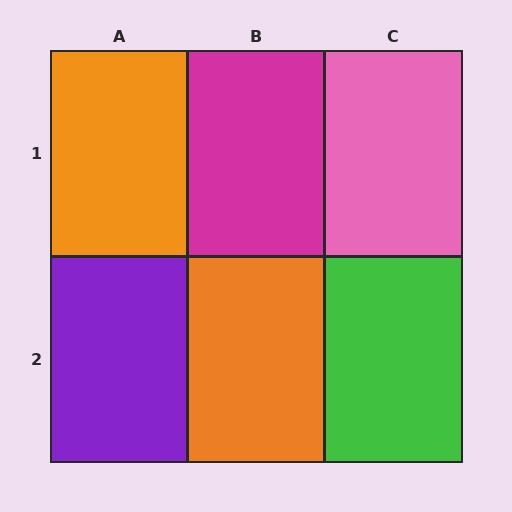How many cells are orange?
2 cells are orange.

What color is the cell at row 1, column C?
Pink.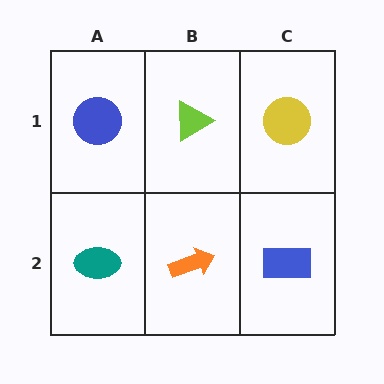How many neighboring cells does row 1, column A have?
2.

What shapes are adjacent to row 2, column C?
A yellow circle (row 1, column C), an orange arrow (row 2, column B).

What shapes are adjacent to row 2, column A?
A blue circle (row 1, column A), an orange arrow (row 2, column B).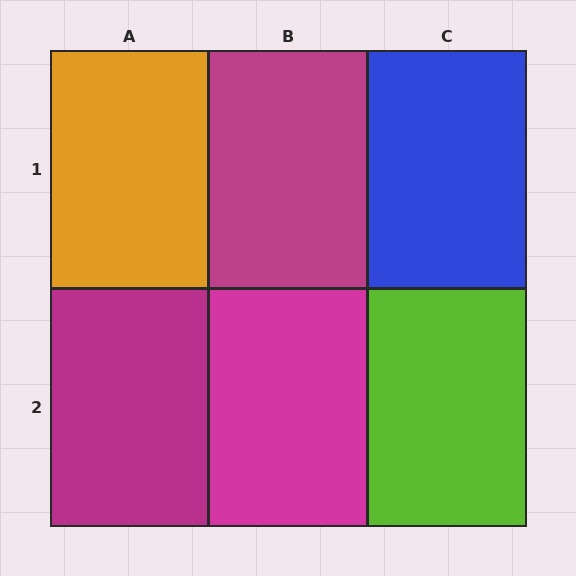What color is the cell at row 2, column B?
Magenta.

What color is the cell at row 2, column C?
Lime.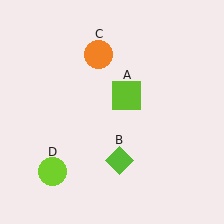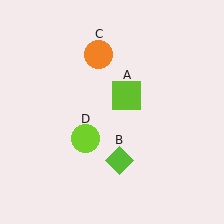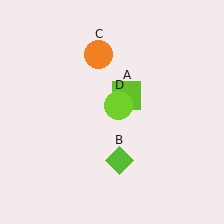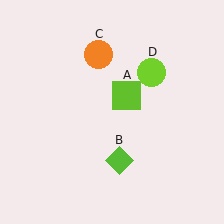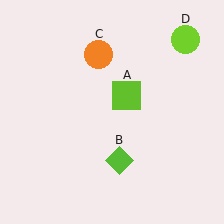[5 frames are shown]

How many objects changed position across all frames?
1 object changed position: lime circle (object D).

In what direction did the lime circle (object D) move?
The lime circle (object D) moved up and to the right.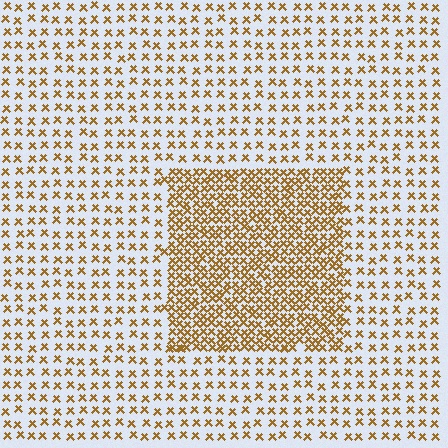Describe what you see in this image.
The image contains small brown elements arranged at two different densities. A rectangle-shaped region is visible where the elements are more densely packed than the surrounding area.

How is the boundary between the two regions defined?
The boundary is defined by a change in element density (approximately 2.5x ratio). All elements are the same color, size, and shape.